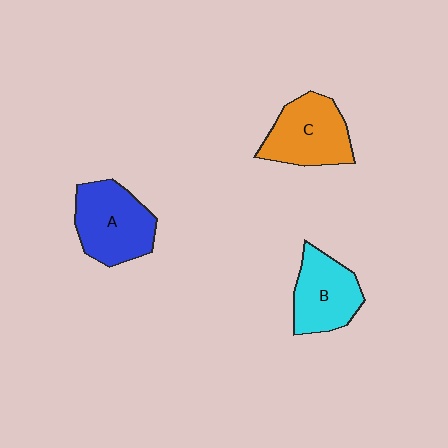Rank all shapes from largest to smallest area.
From largest to smallest: A (blue), C (orange), B (cyan).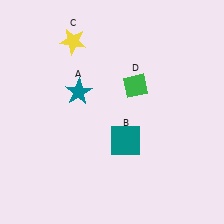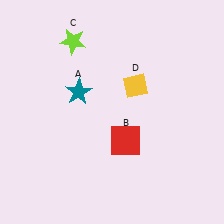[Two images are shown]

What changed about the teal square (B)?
In Image 1, B is teal. In Image 2, it changed to red.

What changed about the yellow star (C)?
In Image 1, C is yellow. In Image 2, it changed to lime.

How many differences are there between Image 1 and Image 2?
There are 3 differences between the two images.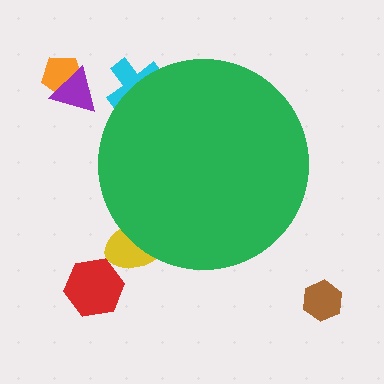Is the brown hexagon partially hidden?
No, the brown hexagon is fully visible.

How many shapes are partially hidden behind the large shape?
2 shapes are partially hidden.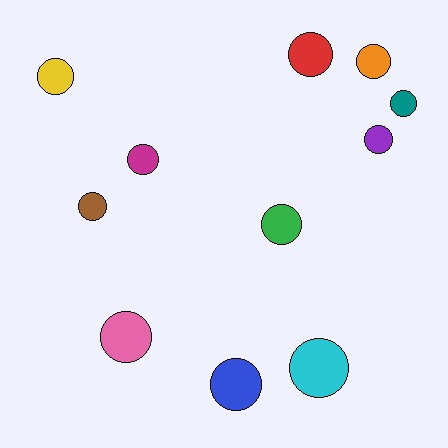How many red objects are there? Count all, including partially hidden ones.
There is 1 red object.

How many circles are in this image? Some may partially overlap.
There are 11 circles.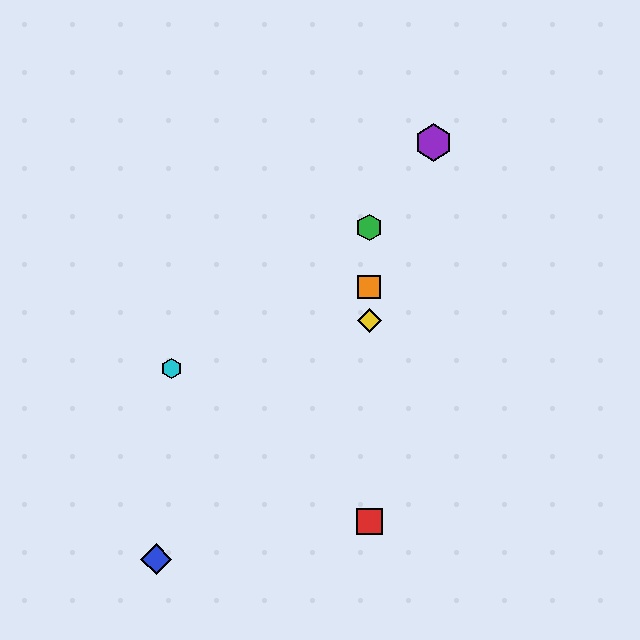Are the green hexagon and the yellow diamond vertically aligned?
Yes, both are at x≈369.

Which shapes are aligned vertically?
The red square, the green hexagon, the yellow diamond, the orange square are aligned vertically.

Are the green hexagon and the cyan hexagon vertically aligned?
No, the green hexagon is at x≈369 and the cyan hexagon is at x≈171.